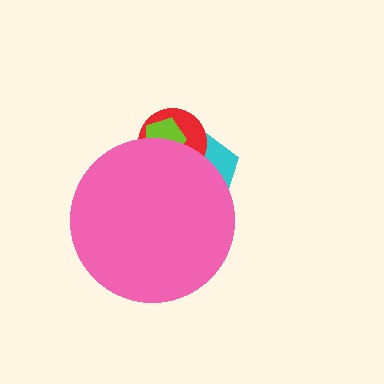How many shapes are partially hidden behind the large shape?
3 shapes are partially hidden.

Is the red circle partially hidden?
Yes, the red circle is partially hidden behind the pink circle.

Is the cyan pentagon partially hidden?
Yes, the cyan pentagon is partially hidden behind the pink circle.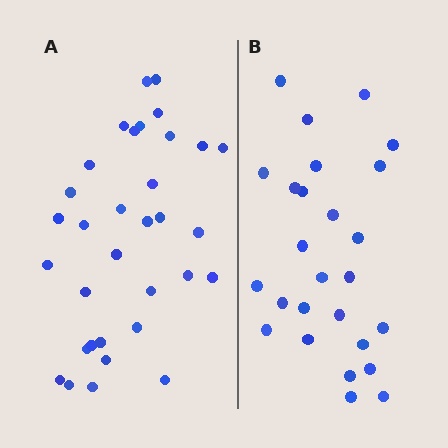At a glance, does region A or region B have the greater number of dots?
Region A (the left region) has more dots.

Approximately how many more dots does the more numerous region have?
Region A has roughly 8 or so more dots than region B.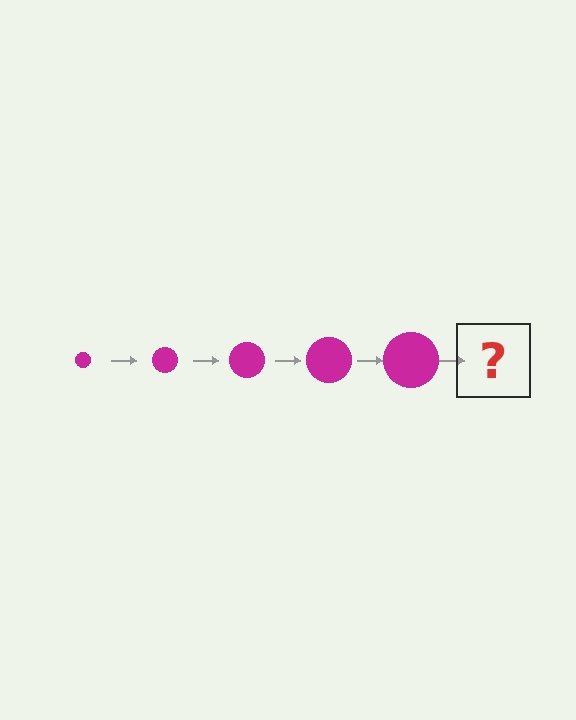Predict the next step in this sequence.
The next step is a magenta circle, larger than the previous one.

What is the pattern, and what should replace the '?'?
The pattern is that the circle gets progressively larger each step. The '?' should be a magenta circle, larger than the previous one.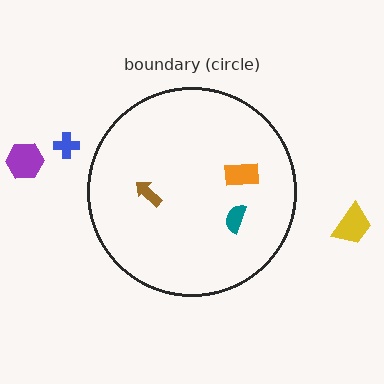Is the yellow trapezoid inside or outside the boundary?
Outside.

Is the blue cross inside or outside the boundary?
Outside.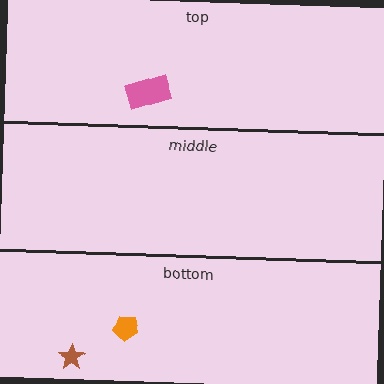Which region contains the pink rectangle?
The top region.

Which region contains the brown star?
The bottom region.